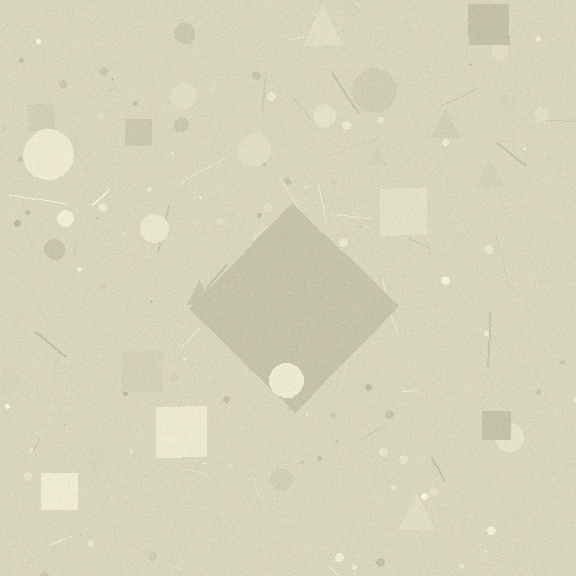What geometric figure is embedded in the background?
A diamond is embedded in the background.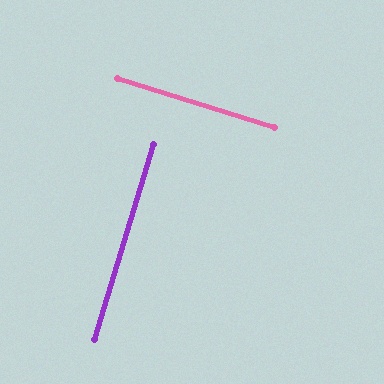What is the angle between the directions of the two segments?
Approximately 89 degrees.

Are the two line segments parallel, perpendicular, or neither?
Perpendicular — they meet at approximately 89°.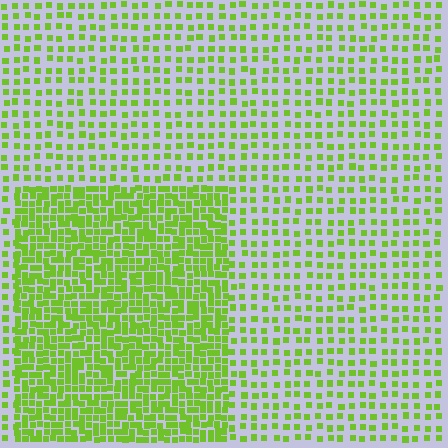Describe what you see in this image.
The image contains small lime elements arranged at two different densities. A rectangle-shaped region is visible where the elements are more densely packed than the surrounding area.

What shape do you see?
I see a rectangle.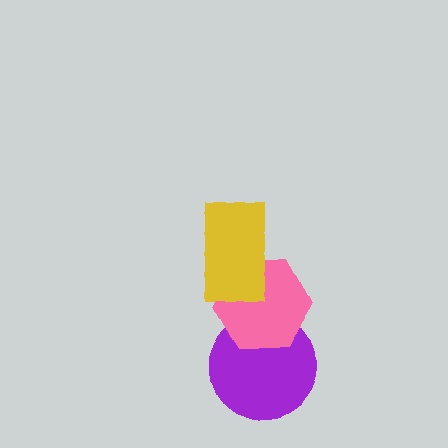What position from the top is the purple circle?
The purple circle is 3rd from the top.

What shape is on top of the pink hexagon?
The yellow rectangle is on top of the pink hexagon.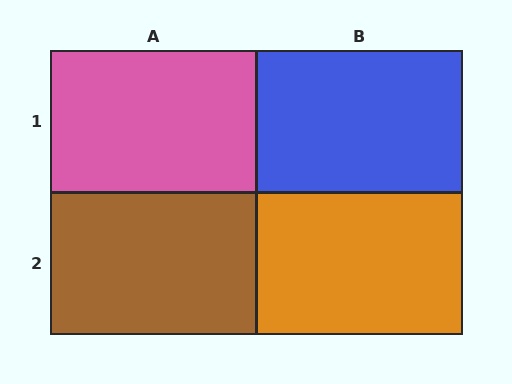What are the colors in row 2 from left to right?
Brown, orange.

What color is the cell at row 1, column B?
Blue.